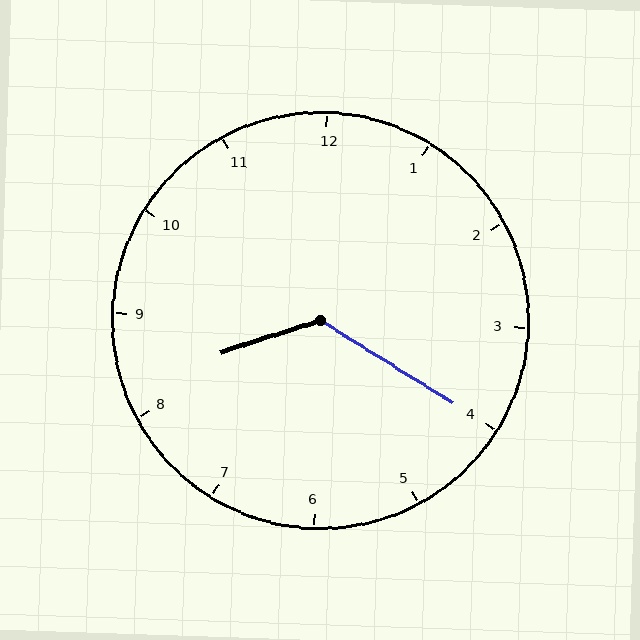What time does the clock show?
8:20.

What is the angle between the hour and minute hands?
Approximately 130 degrees.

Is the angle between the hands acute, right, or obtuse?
It is obtuse.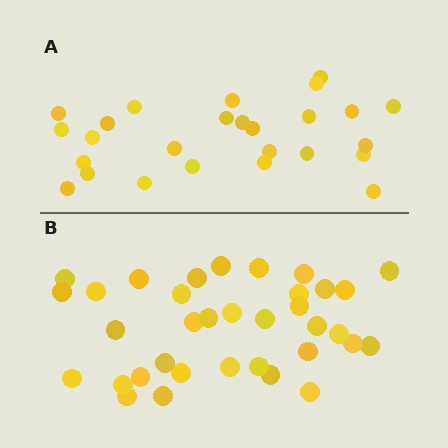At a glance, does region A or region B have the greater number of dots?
Region B (the bottom region) has more dots.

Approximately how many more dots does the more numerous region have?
Region B has roughly 8 or so more dots than region A.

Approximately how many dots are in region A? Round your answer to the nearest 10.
About 30 dots. (The exact count is 26, which rounds to 30.)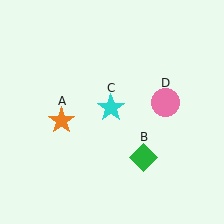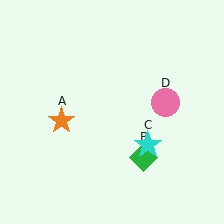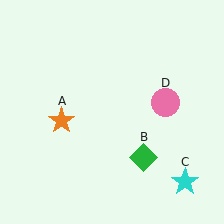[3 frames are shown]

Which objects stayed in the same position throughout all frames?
Orange star (object A) and green diamond (object B) and pink circle (object D) remained stationary.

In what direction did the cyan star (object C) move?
The cyan star (object C) moved down and to the right.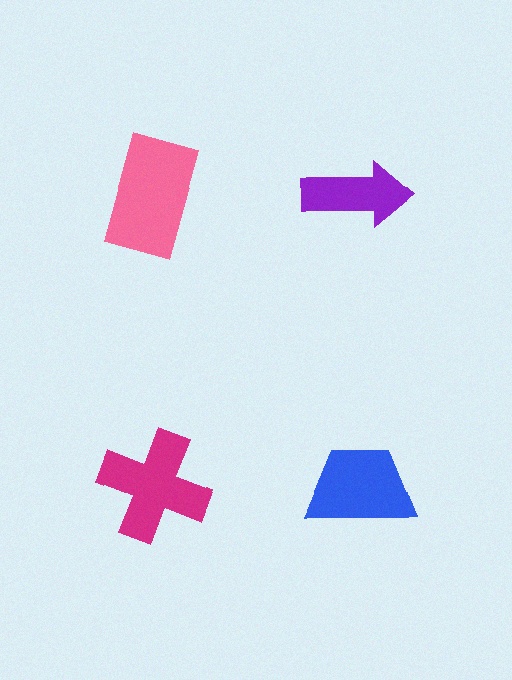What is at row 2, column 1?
A magenta cross.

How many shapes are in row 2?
2 shapes.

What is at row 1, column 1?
A pink rectangle.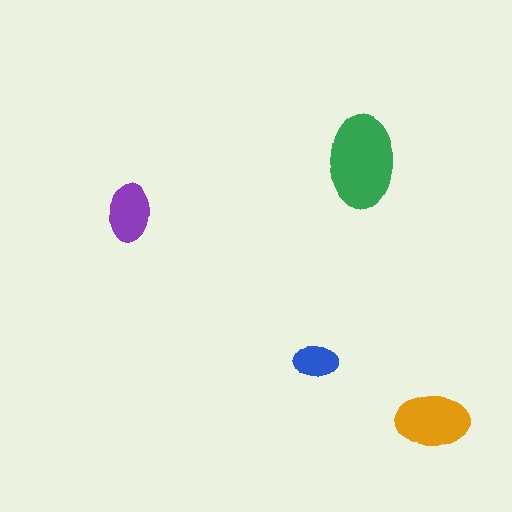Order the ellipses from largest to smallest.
the green one, the orange one, the purple one, the blue one.